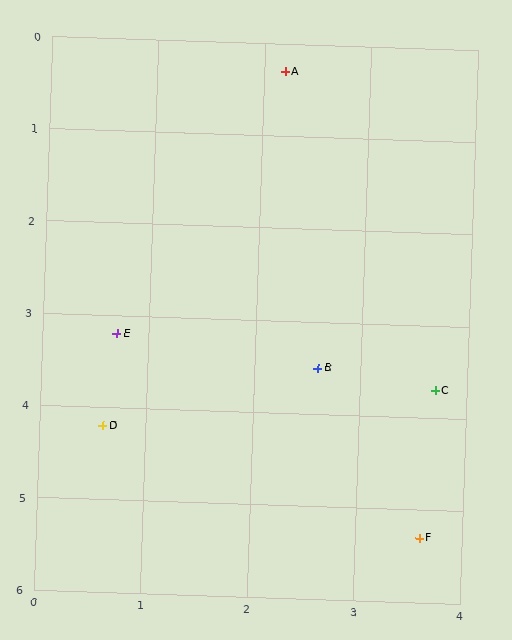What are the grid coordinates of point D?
Point D is at approximately (0.6, 4.2).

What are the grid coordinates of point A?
Point A is at approximately (2.2, 0.3).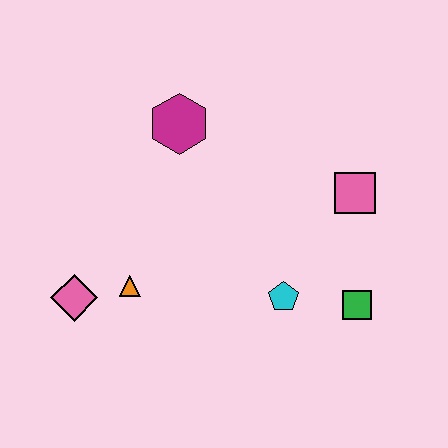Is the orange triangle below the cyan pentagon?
No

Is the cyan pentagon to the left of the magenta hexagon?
No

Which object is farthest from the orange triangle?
The pink square is farthest from the orange triangle.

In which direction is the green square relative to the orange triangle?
The green square is to the right of the orange triangle.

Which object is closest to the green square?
The cyan pentagon is closest to the green square.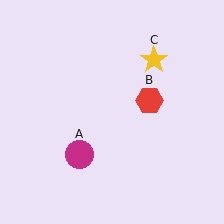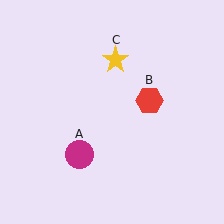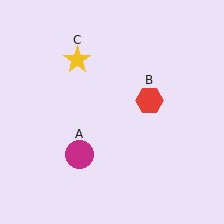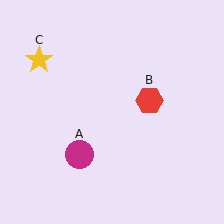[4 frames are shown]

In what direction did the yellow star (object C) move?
The yellow star (object C) moved left.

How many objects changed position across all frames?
1 object changed position: yellow star (object C).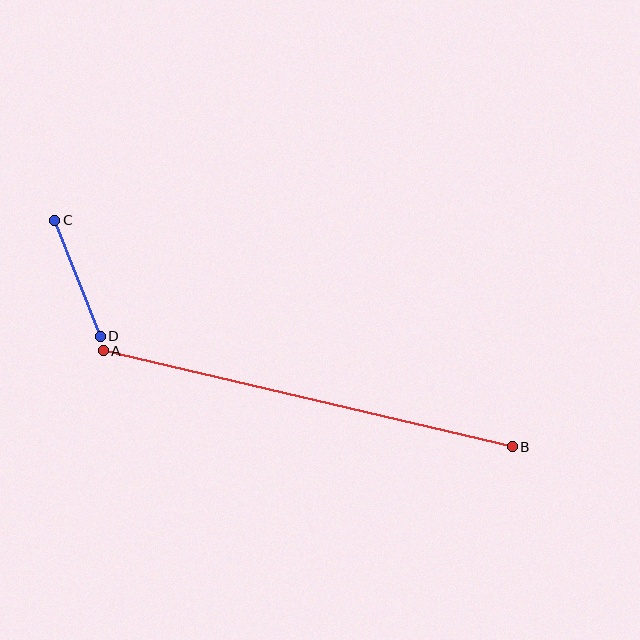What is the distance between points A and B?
The distance is approximately 420 pixels.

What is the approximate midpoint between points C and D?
The midpoint is at approximately (78, 278) pixels.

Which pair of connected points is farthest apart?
Points A and B are farthest apart.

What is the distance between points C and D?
The distance is approximately 125 pixels.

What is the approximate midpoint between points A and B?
The midpoint is at approximately (308, 399) pixels.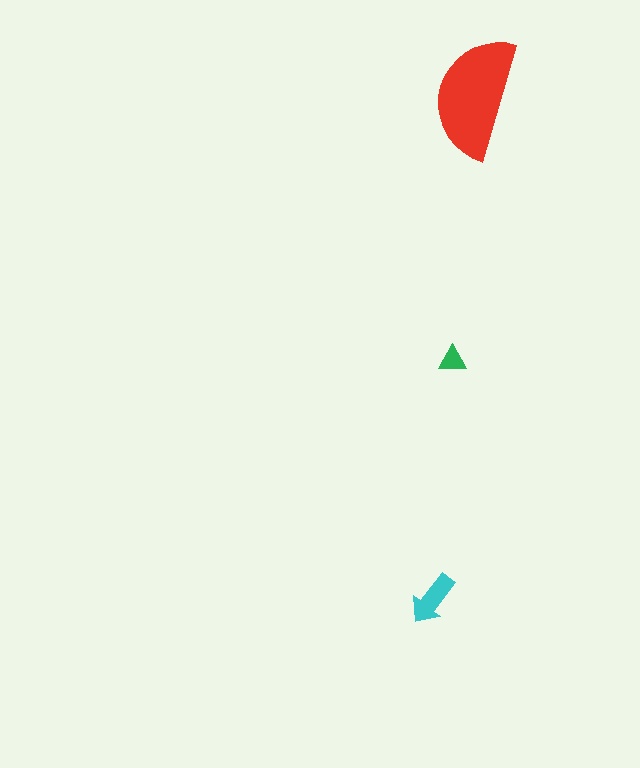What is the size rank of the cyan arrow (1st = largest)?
2nd.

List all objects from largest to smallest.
The red semicircle, the cyan arrow, the green triangle.